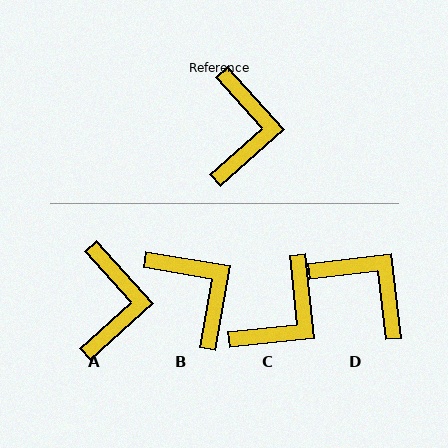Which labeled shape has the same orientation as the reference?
A.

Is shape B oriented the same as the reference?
No, it is off by about 38 degrees.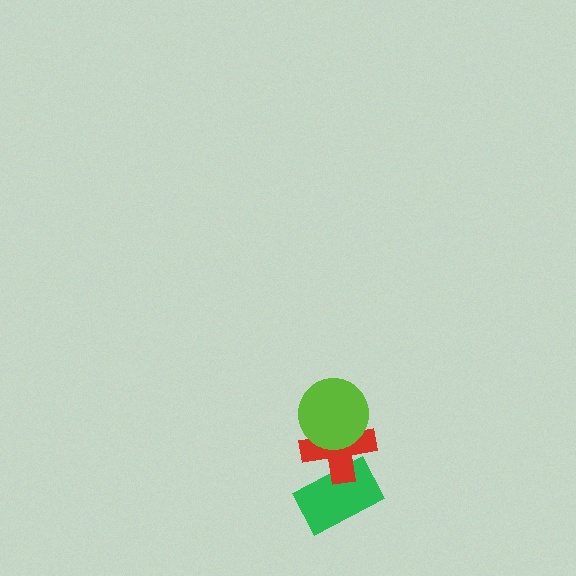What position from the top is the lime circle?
The lime circle is 1st from the top.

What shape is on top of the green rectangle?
The red cross is on top of the green rectangle.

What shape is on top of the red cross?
The lime circle is on top of the red cross.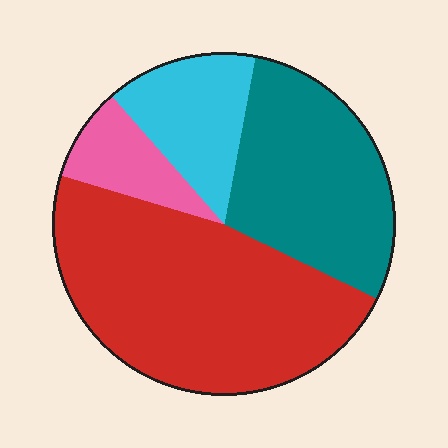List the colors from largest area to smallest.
From largest to smallest: red, teal, cyan, pink.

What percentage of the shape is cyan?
Cyan takes up less than a sixth of the shape.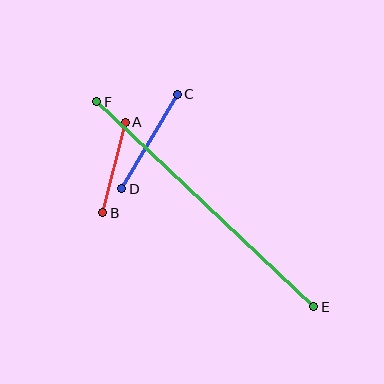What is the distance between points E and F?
The distance is approximately 299 pixels.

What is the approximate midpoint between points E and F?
The midpoint is at approximately (205, 204) pixels.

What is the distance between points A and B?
The distance is approximately 93 pixels.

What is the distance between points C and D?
The distance is approximately 110 pixels.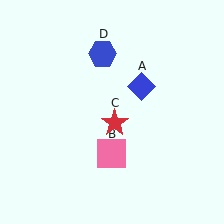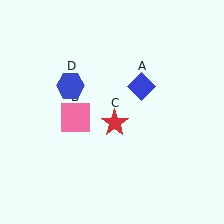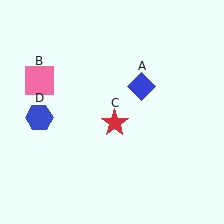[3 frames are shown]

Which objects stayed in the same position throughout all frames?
Blue diamond (object A) and red star (object C) remained stationary.